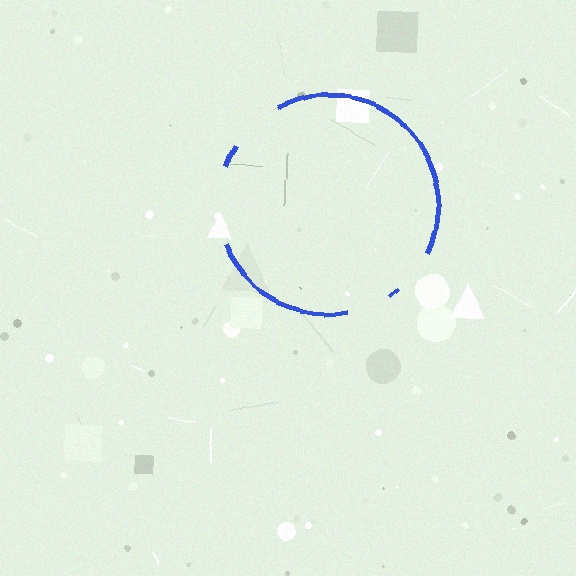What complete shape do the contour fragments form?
The contour fragments form a circle.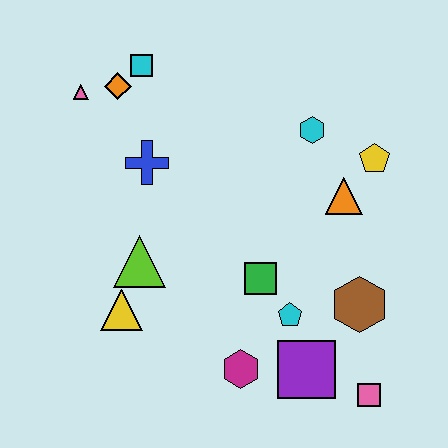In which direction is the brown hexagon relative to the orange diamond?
The brown hexagon is to the right of the orange diamond.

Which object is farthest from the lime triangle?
The pink square is farthest from the lime triangle.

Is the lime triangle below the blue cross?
Yes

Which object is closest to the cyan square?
The orange diamond is closest to the cyan square.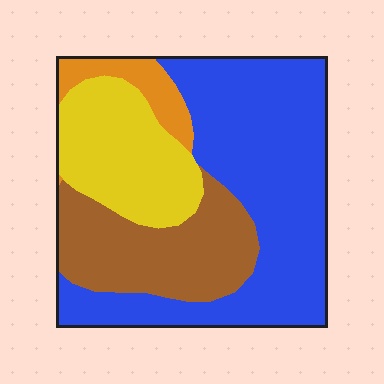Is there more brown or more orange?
Brown.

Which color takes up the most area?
Blue, at roughly 50%.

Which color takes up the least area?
Orange, at roughly 5%.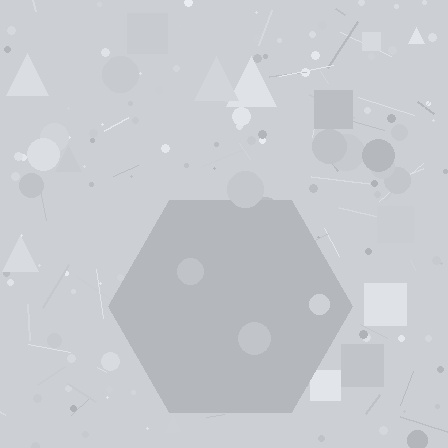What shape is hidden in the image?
A hexagon is hidden in the image.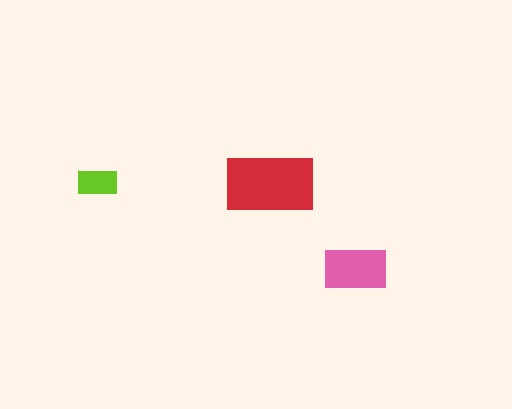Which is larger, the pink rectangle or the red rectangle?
The red one.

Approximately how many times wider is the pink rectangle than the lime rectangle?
About 1.5 times wider.